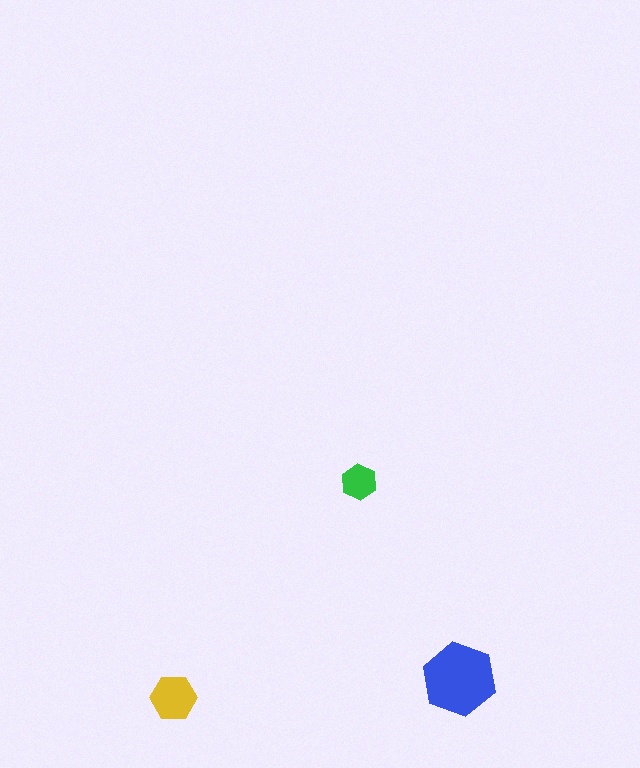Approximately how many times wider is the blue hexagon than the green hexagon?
About 2 times wider.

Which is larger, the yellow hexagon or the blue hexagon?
The blue one.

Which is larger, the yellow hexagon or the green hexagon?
The yellow one.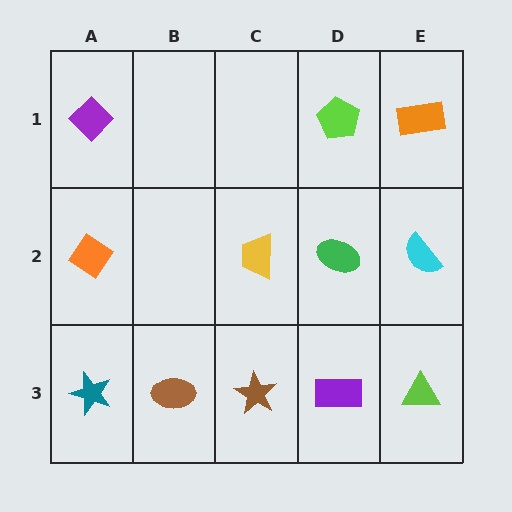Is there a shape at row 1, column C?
No, that cell is empty.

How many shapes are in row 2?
4 shapes.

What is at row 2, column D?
A green ellipse.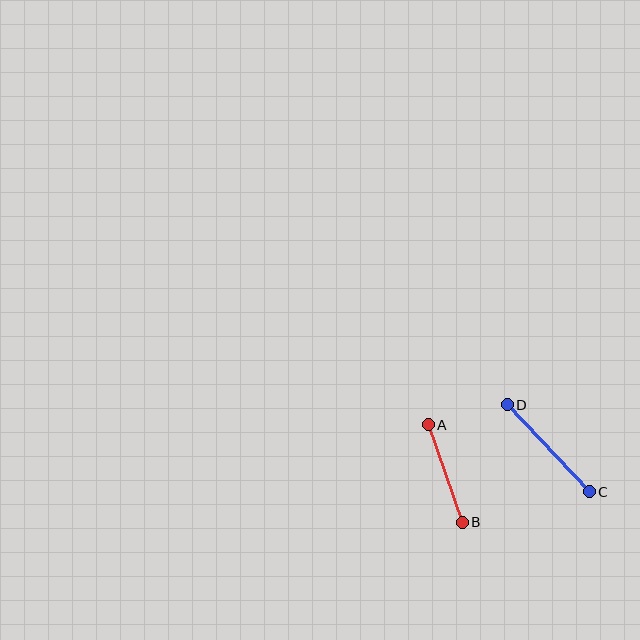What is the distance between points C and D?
The distance is approximately 119 pixels.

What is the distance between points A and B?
The distance is approximately 103 pixels.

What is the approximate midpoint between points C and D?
The midpoint is at approximately (548, 448) pixels.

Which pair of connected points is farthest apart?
Points C and D are farthest apart.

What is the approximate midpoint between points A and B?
The midpoint is at approximately (445, 474) pixels.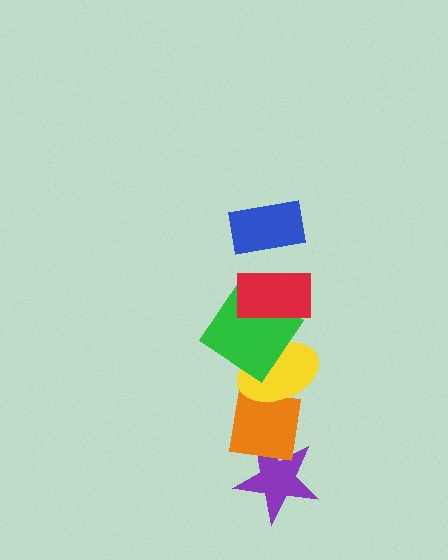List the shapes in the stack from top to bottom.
From top to bottom: the blue rectangle, the red rectangle, the green diamond, the yellow ellipse, the orange square, the purple star.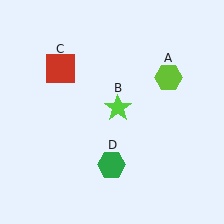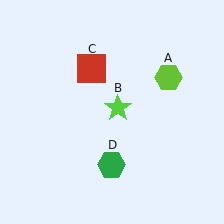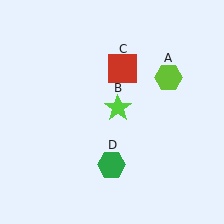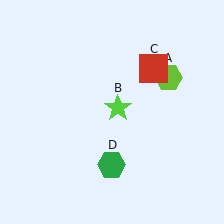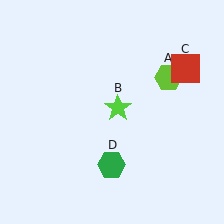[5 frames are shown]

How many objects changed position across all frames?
1 object changed position: red square (object C).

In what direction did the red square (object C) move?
The red square (object C) moved right.